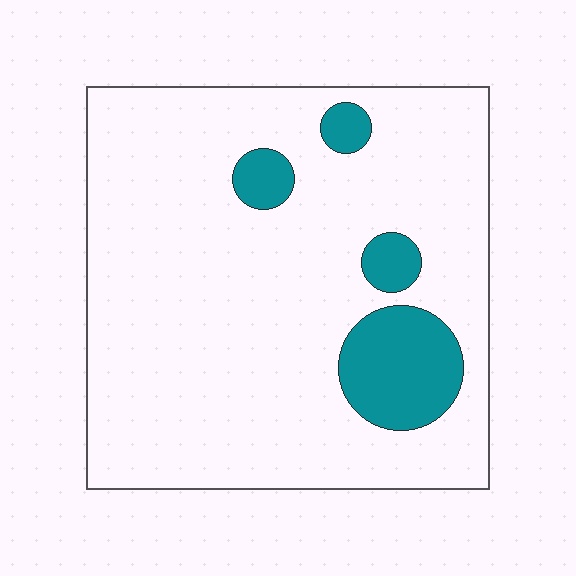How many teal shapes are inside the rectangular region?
4.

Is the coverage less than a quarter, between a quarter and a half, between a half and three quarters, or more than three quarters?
Less than a quarter.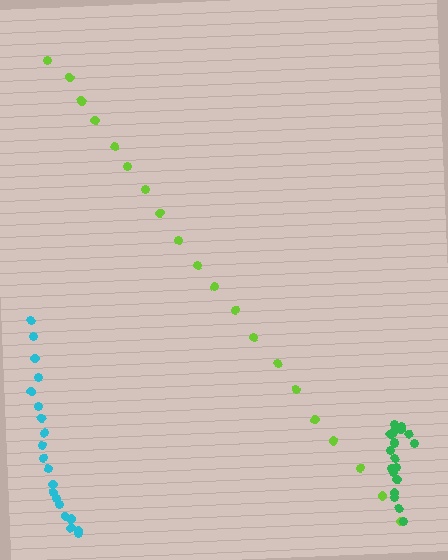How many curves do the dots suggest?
There are 3 distinct paths.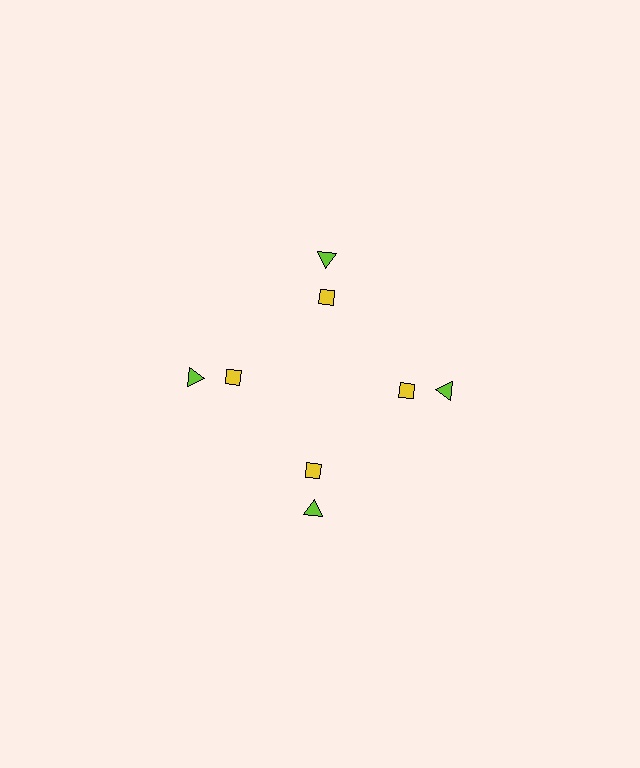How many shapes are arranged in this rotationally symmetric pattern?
There are 8 shapes, arranged in 4 groups of 2.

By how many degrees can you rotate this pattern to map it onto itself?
The pattern maps onto itself every 90 degrees of rotation.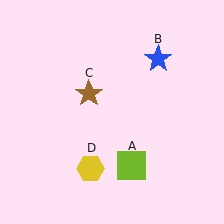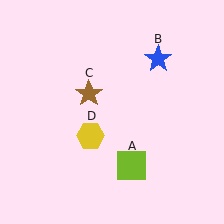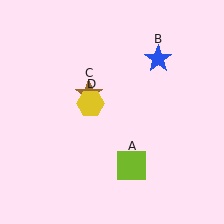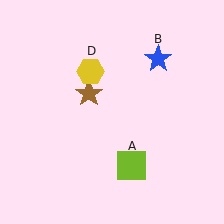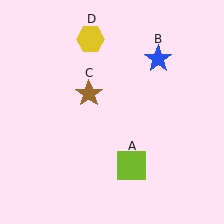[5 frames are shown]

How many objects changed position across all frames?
1 object changed position: yellow hexagon (object D).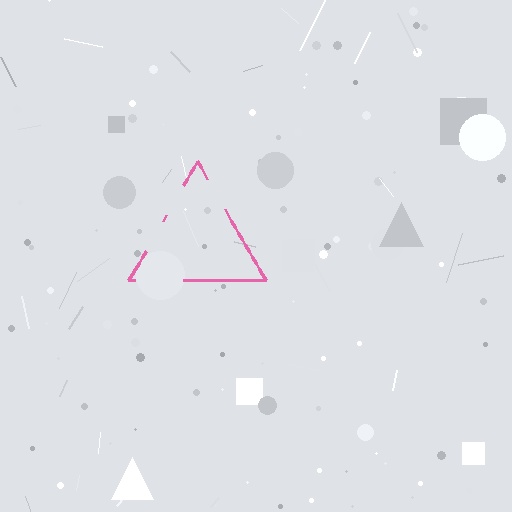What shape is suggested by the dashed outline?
The dashed outline suggests a triangle.